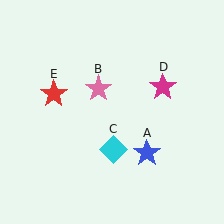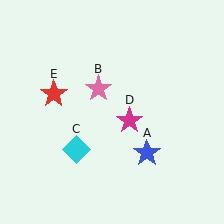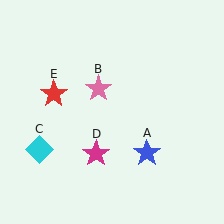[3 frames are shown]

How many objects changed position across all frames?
2 objects changed position: cyan diamond (object C), magenta star (object D).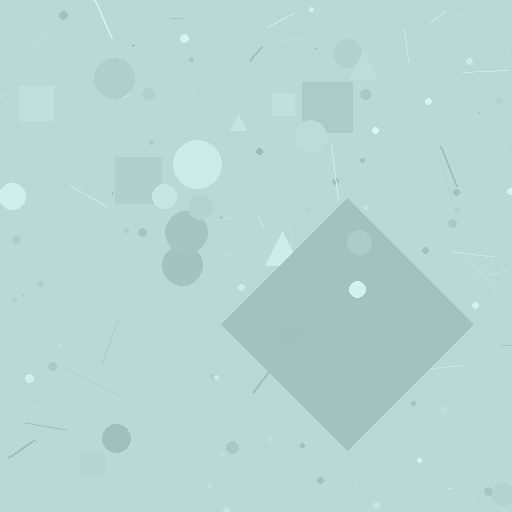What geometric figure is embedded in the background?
A diamond is embedded in the background.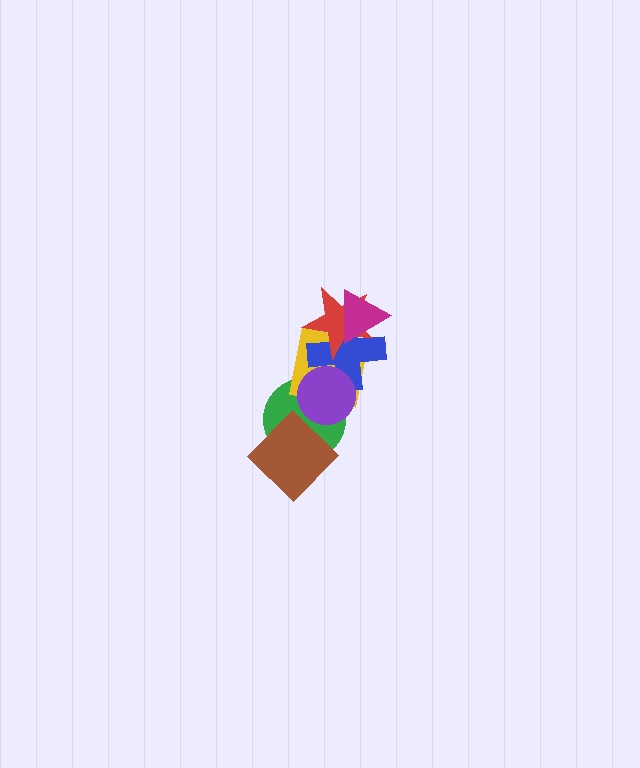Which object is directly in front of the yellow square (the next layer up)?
The blue cross is directly in front of the yellow square.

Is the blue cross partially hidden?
Yes, it is partially covered by another shape.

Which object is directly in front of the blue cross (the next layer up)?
The red star is directly in front of the blue cross.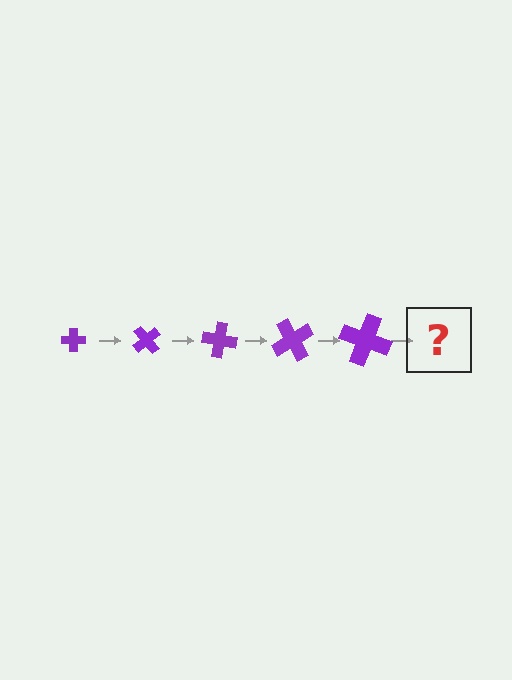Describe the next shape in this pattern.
It should be a cross, larger than the previous one and rotated 250 degrees from the start.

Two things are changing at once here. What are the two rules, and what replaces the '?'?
The two rules are that the cross grows larger each step and it rotates 50 degrees each step. The '?' should be a cross, larger than the previous one and rotated 250 degrees from the start.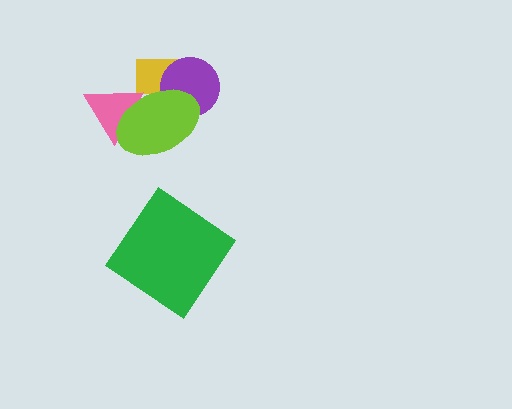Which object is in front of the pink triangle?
The lime ellipse is in front of the pink triangle.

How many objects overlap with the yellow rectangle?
2 objects overlap with the yellow rectangle.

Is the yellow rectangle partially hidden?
Yes, it is partially covered by another shape.